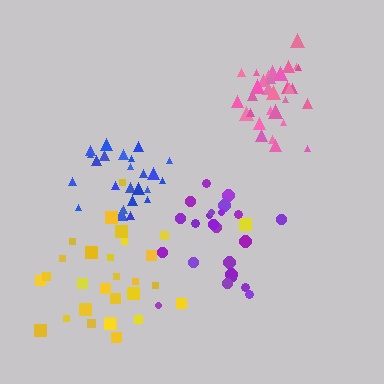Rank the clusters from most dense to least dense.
pink, blue, purple, yellow.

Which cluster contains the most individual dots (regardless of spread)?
Pink (32).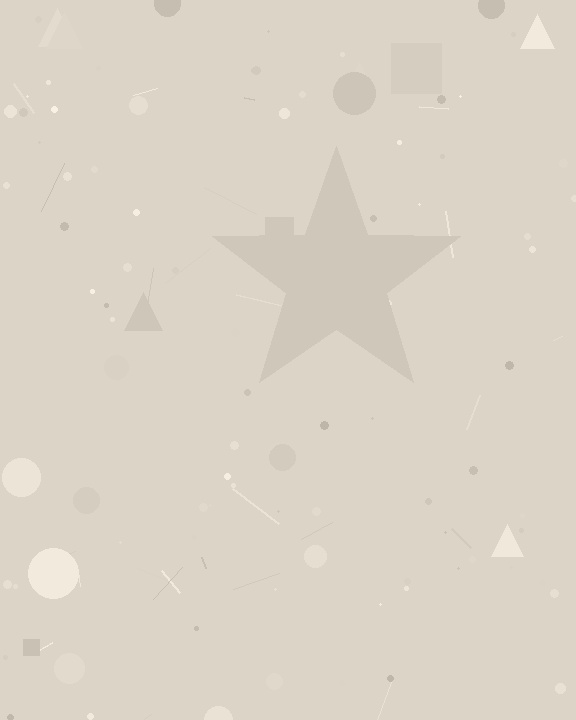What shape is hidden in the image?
A star is hidden in the image.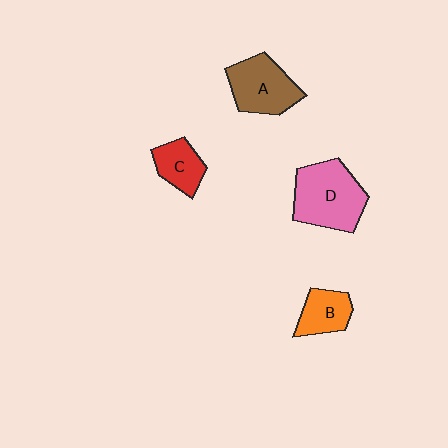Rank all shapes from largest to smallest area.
From largest to smallest: D (pink), A (brown), B (orange), C (red).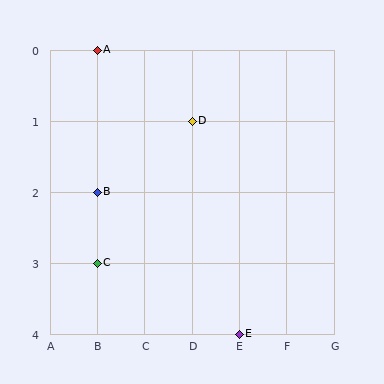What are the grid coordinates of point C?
Point C is at grid coordinates (B, 3).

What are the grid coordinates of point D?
Point D is at grid coordinates (D, 1).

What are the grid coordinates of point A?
Point A is at grid coordinates (B, 0).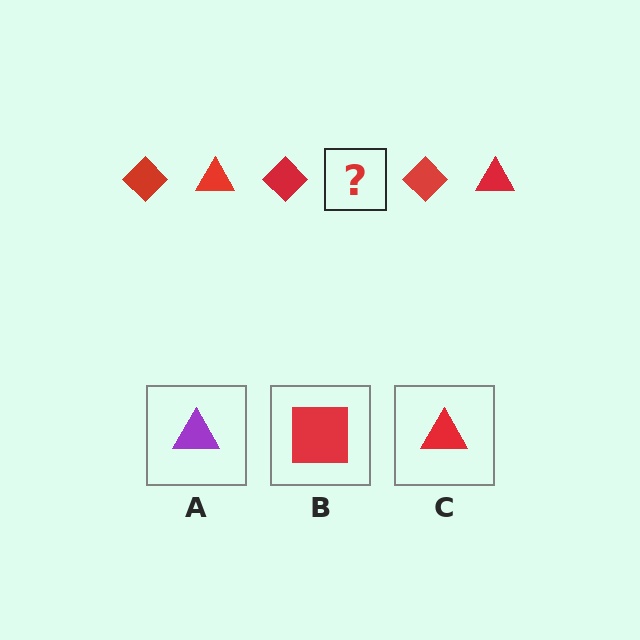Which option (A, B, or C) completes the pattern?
C.